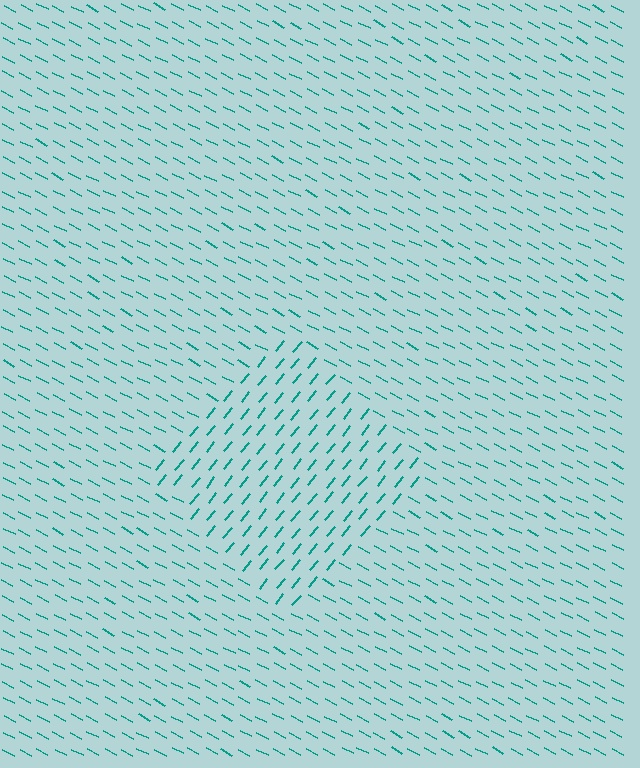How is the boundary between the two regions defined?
The boundary is defined purely by a change in line orientation (approximately 78 degrees difference). All lines are the same color and thickness.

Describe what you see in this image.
The image is filled with small teal line segments. A diamond region in the image has lines oriented differently from the surrounding lines, creating a visible texture boundary.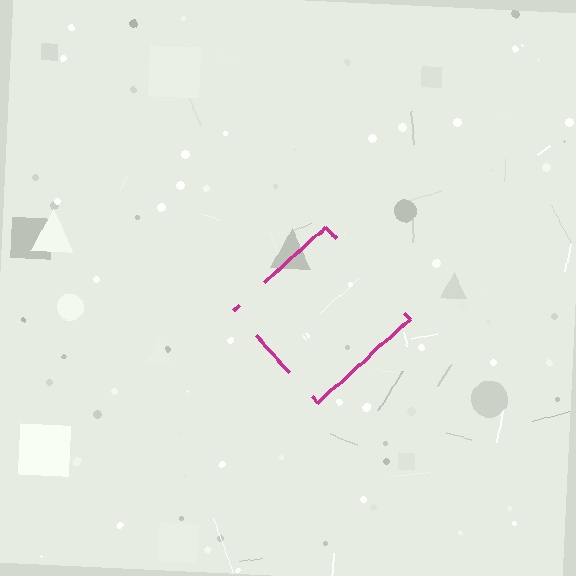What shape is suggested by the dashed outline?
The dashed outline suggests a diamond.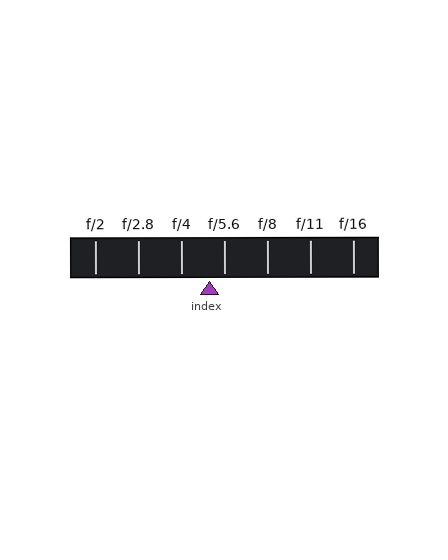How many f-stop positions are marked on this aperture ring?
There are 7 f-stop positions marked.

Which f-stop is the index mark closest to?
The index mark is closest to f/5.6.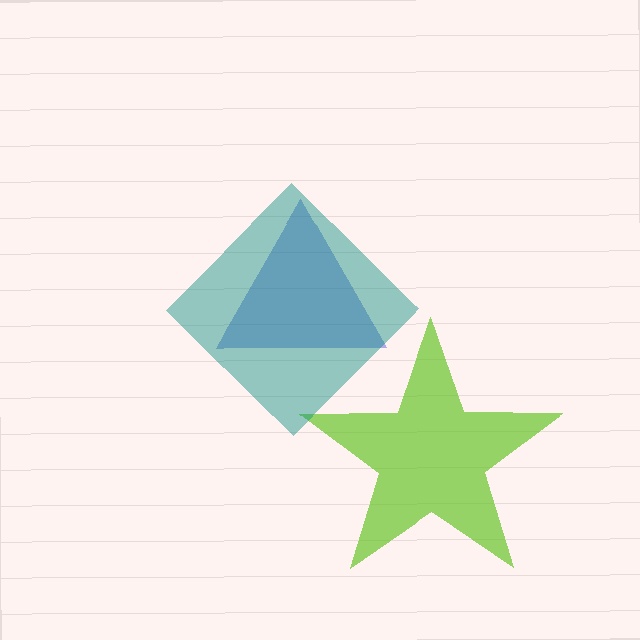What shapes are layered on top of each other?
The layered shapes are: a blue triangle, a lime star, a teal diamond.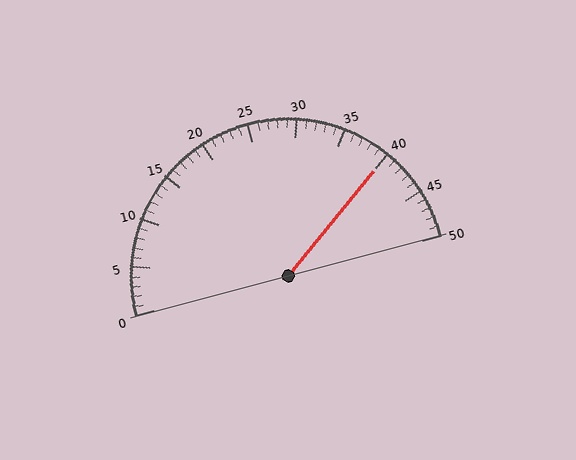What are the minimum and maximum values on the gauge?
The gauge ranges from 0 to 50.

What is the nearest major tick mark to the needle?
The nearest major tick mark is 40.